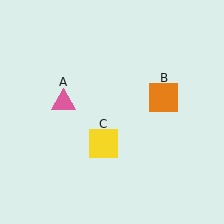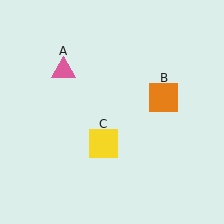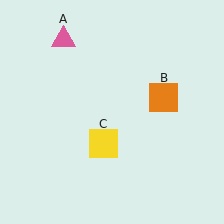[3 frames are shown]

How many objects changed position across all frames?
1 object changed position: pink triangle (object A).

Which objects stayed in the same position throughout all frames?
Orange square (object B) and yellow square (object C) remained stationary.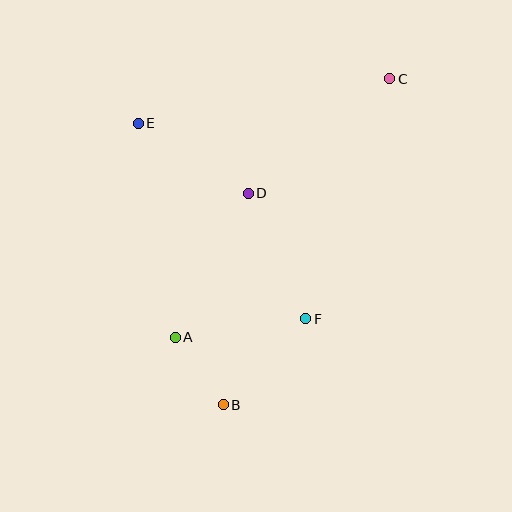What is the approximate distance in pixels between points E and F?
The distance between E and F is approximately 257 pixels.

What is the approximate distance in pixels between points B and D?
The distance between B and D is approximately 213 pixels.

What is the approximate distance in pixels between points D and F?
The distance between D and F is approximately 138 pixels.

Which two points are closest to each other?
Points A and B are closest to each other.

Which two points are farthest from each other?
Points B and C are farthest from each other.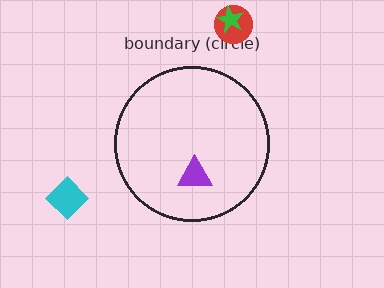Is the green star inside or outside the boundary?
Outside.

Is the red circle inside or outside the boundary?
Outside.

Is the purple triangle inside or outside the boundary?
Inside.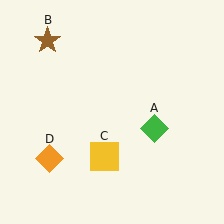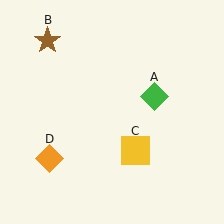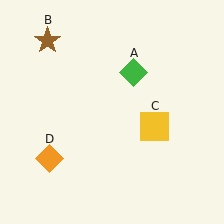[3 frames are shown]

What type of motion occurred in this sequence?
The green diamond (object A), yellow square (object C) rotated counterclockwise around the center of the scene.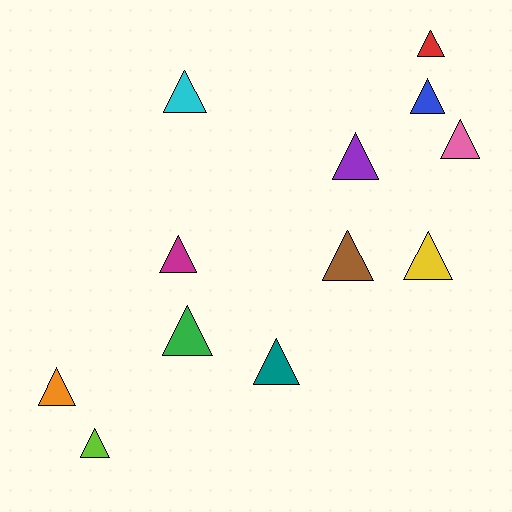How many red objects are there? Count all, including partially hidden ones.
There is 1 red object.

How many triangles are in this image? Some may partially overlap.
There are 12 triangles.